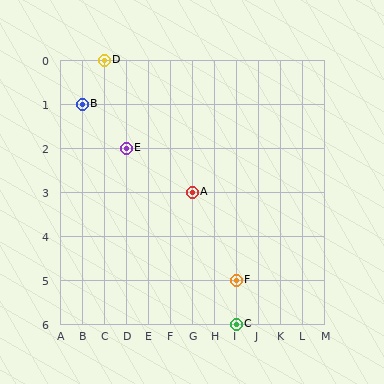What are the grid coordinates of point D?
Point D is at grid coordinates (C, 0).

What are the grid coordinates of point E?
Point E is at grid coordinates (D, 2).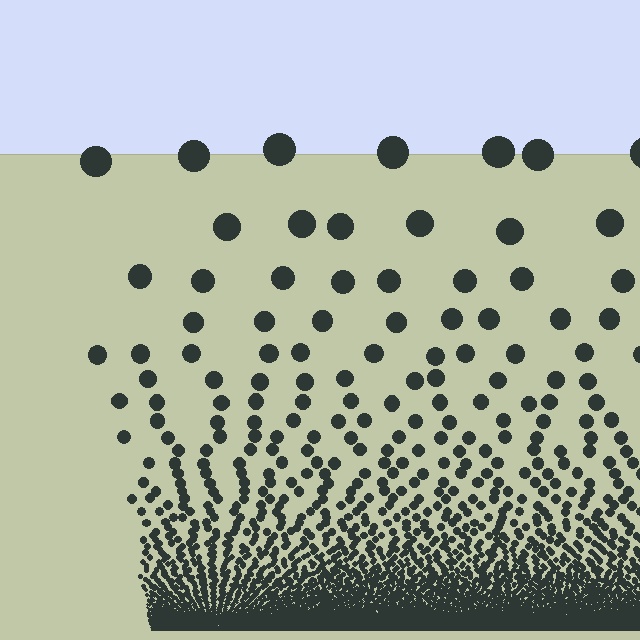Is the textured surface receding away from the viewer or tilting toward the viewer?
The surface appears to tilt toward the viewer. Texture elements get larger and sparser toward the top.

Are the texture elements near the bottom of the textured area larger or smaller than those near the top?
Smaller. The gradient is inverted — elements near the bottom are smaller and denser.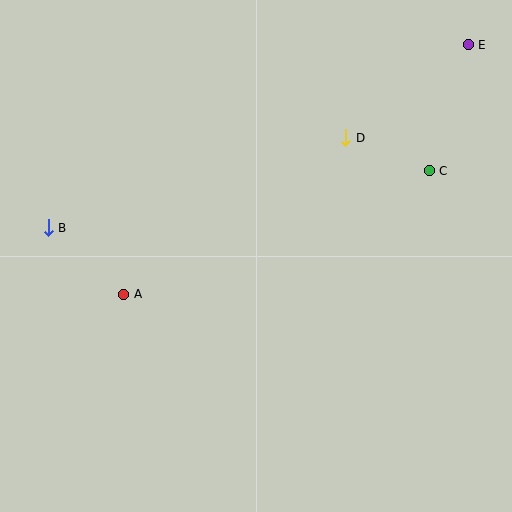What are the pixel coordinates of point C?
Point C is at (429, 171).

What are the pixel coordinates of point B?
Point B is at (48, 228).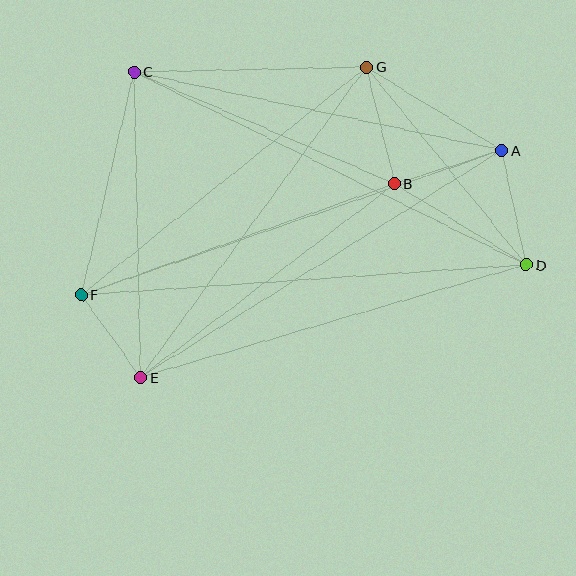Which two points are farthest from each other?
Points D and F are farthest from each other.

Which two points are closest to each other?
Points E and F are closest to each other.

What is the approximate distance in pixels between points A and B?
The distance between A and B is approximately 112 pixels.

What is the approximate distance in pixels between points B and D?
The distance between B and D is approximately 155 pixels.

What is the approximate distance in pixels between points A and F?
The distance between A and F is approximately 445 pixels.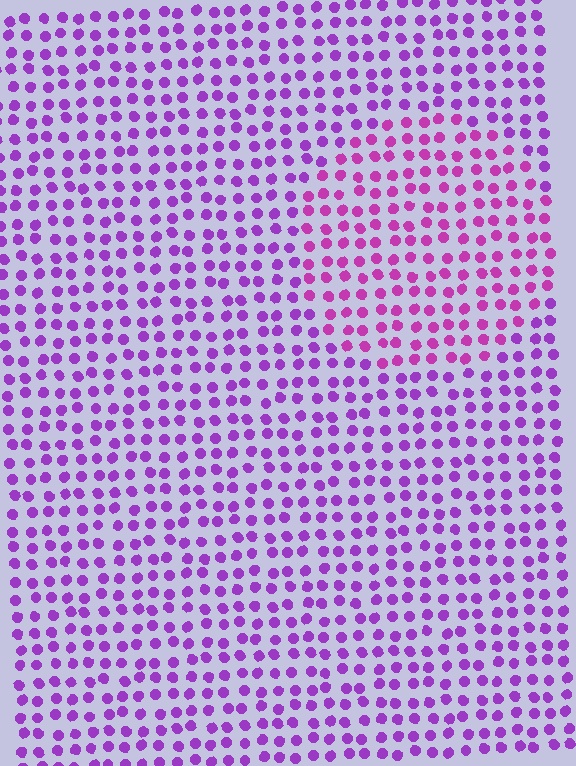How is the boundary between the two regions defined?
The boundary is defined purely by a slight shift in hue (about 26 degrees). Spacing, size, and orientation are identical on both sides.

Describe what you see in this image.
The image is filled with small purple elements in a uniform arrangement. A circle-shaped region is visible where the elements are tinted to a slightly different hue, forming a subtle color boundary.